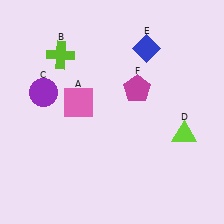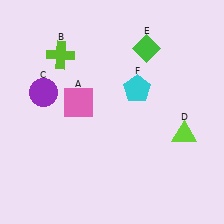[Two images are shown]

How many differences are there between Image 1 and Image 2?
There are 2 differences between the two images.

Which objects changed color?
E changed from blue to green. F changed from magenta to cyan.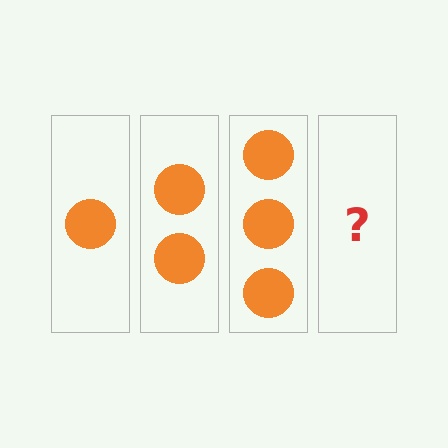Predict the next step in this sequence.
The next step is 4 circles.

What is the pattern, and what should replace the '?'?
The pattern is that each step adds one more circle. The '?' should be 4 circles.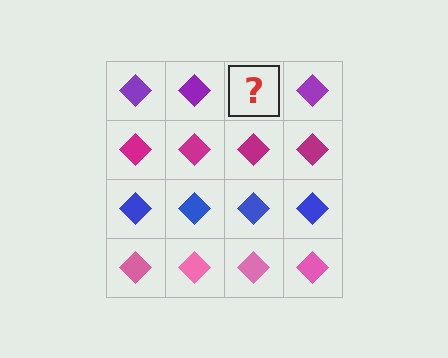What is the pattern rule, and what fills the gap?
The rule is that each row has a consistent color. The gap should be filled with a purple diamond.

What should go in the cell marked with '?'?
The missing cell should contain a purple diamond.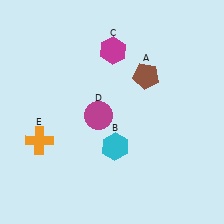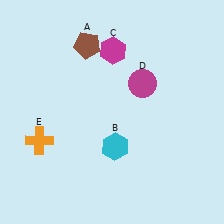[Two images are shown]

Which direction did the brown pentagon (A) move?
The brown pentagon (A) moved left.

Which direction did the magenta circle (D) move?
The magenta circle (D) moved right.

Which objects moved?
The objects that moved are: the brown pentagon (A), the magenta circle (D).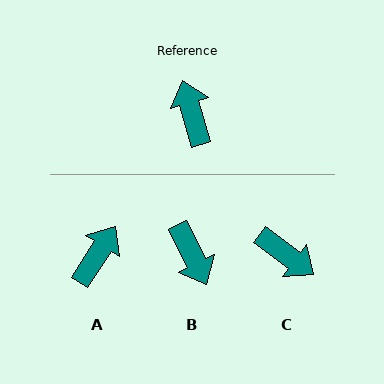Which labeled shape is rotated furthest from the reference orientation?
B, about 170 degrees away.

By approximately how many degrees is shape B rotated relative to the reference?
Approximately 170 degrees clockwise.